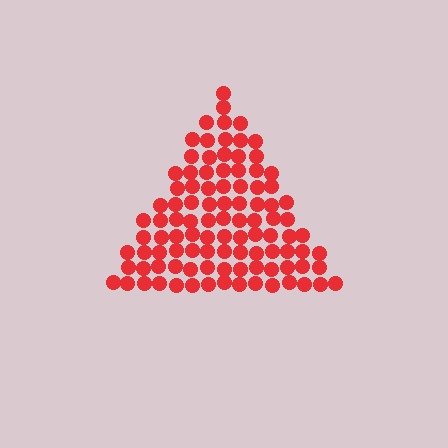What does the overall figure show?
The overall figure shows a triangle.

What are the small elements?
The small elements are circles.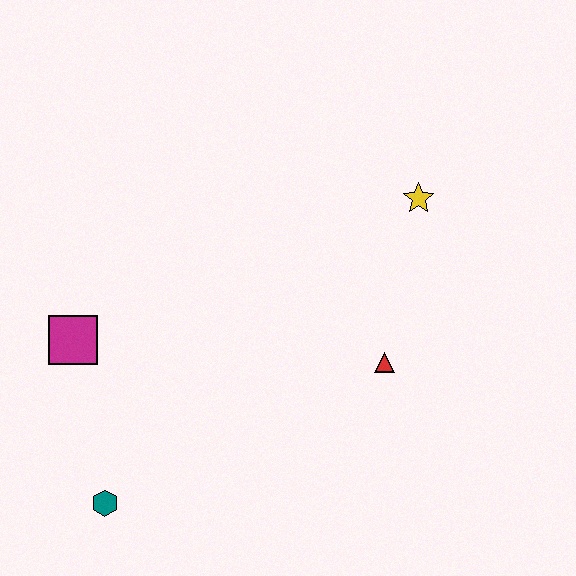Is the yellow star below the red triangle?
No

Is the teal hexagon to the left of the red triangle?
Yes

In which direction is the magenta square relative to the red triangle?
The magenta square is to the left of the red triangle.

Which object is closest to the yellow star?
The red triangle is closest to the yellow star.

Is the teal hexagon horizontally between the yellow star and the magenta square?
Yes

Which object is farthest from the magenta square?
The yellow star is farthest from the magenta square.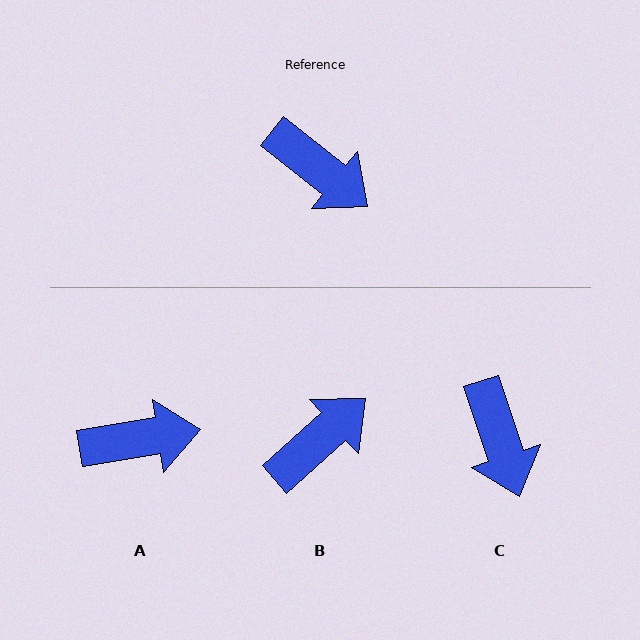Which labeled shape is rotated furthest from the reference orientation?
B, about 80 degrees away.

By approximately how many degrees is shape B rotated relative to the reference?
Approximately 80 degrees counter-clockwise.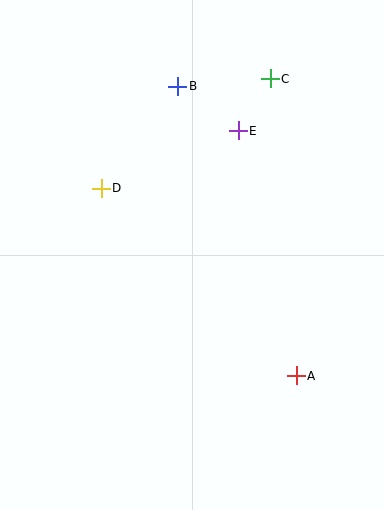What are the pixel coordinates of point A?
Point A is at (296, 376).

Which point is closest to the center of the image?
Point D at (101, 188) is closest to the center.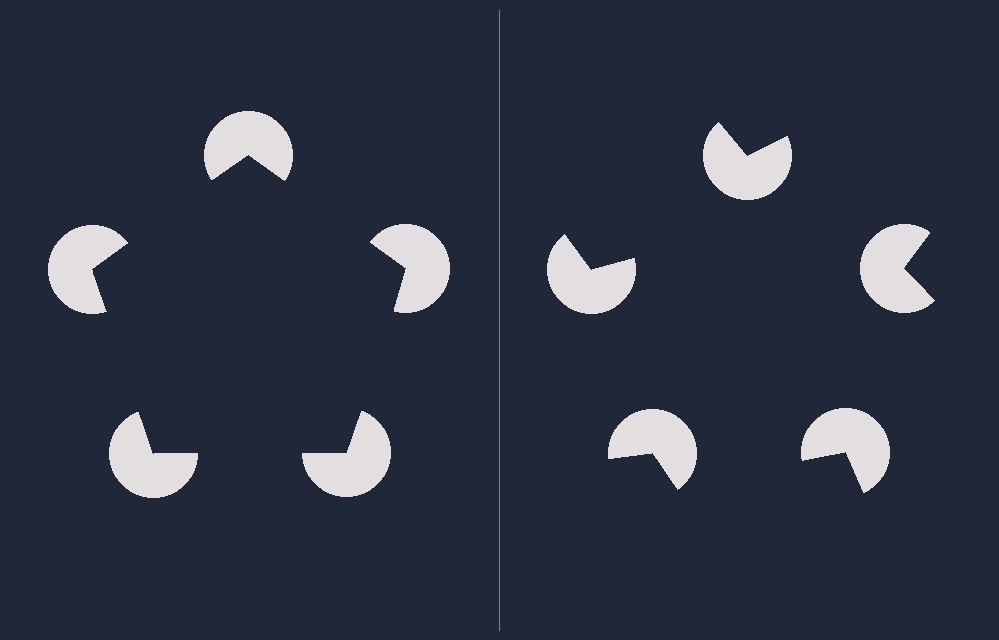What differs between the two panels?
The pac-man discs are positioned identically on both sides; only the wedge orientations differ. On the left they align to a pentagon; on the right they are misaligned.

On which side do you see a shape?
An illusory pentagon appears on the left side. On the right side the wedge cuts are rotated, so no coherent shape forms.